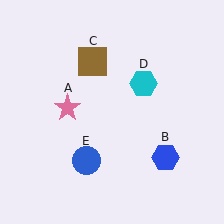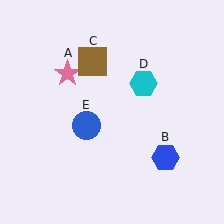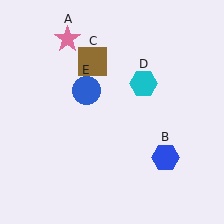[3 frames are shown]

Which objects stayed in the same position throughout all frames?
Blue hexagon (object B) and brown square (object C) and cyan hexagon (object D) remained stationary.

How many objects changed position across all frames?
2 objects changed position: pink star (object A), blue circle (object E).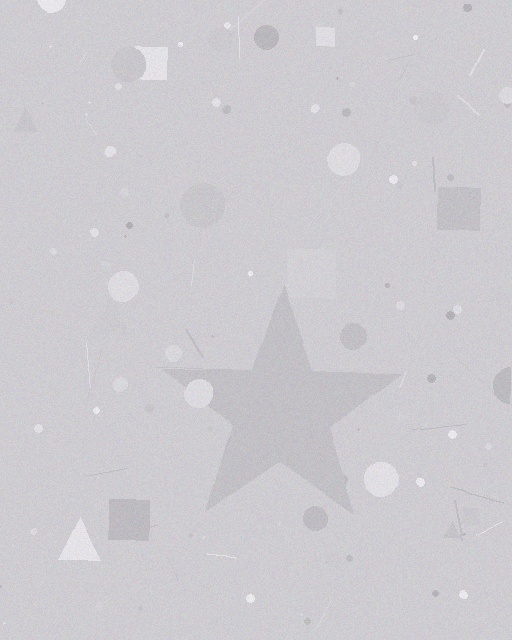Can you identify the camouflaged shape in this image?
The camouflaged shape is a star.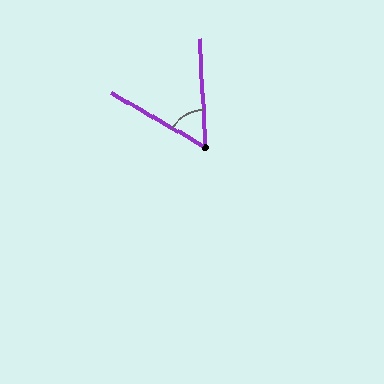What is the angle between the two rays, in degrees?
Approximately 57 degrees.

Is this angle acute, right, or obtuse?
It is acute.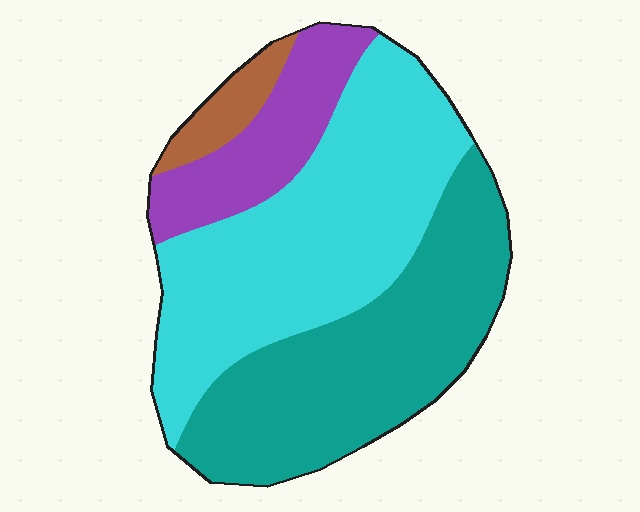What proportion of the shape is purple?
Purple takes up about one sixth (1/6) of the shape.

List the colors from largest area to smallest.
From largest to smallest: cyan, teal, purple, brown.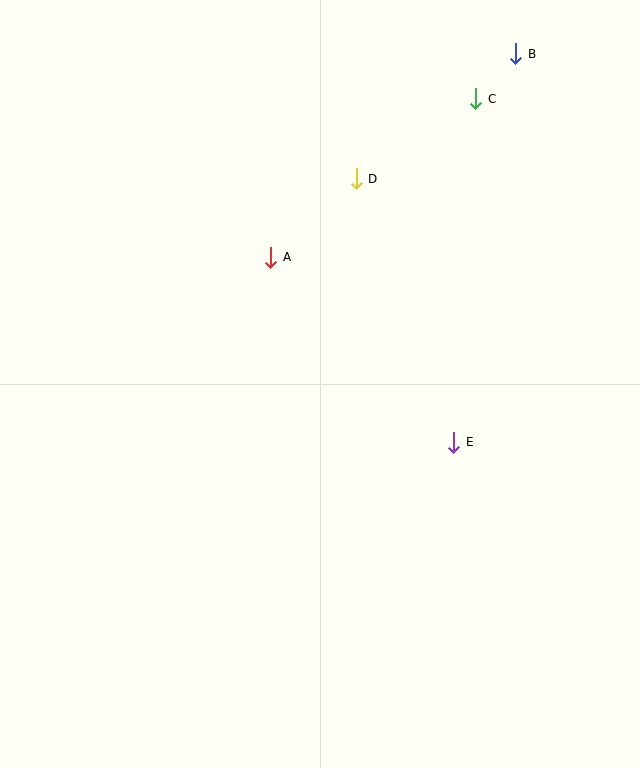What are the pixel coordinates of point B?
Point B is at (516, 54).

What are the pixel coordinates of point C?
Point C is at (476, 99).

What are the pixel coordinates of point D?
Point D is at (356, 179).